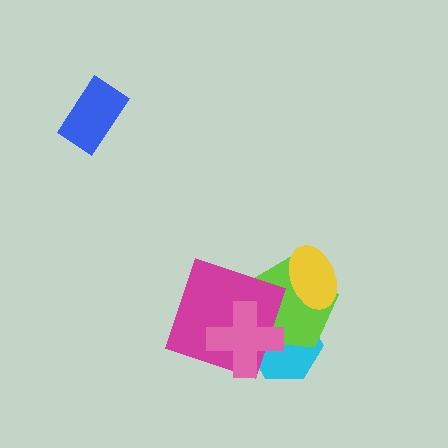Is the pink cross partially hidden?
No, no other shape covers it.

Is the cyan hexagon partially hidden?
Yes, it is partially covered by another shape.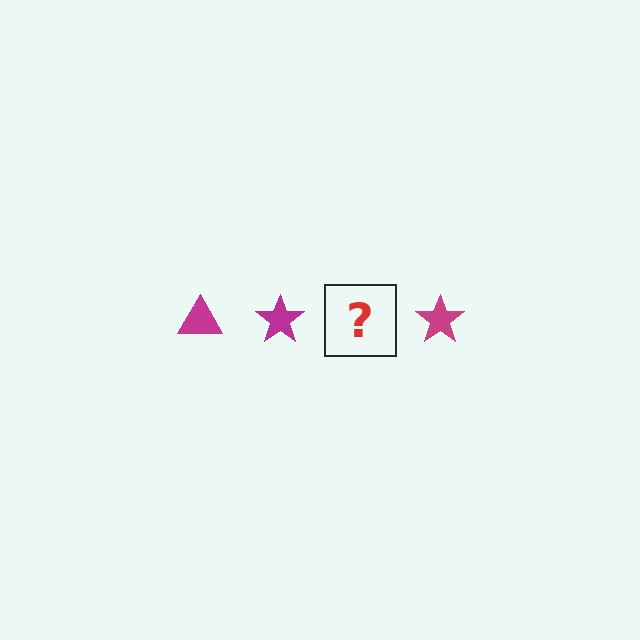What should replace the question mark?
The question mark should be replaced with a magenta triangle.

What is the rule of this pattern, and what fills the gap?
The rule is that the pattern cycles through triangle, star shapes in magenta. The gap should be filled with a magenta triangle.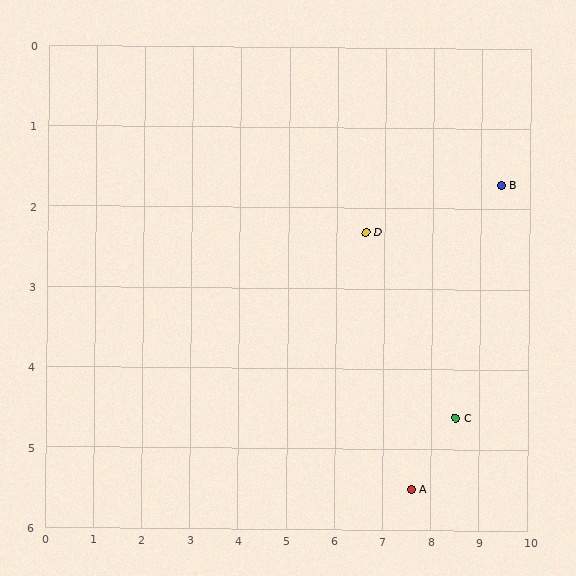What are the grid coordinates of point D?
Point D is at approximately (6.6, 2.3).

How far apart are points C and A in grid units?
Points C and A are about 1.3 grid units apart.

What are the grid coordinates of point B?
Point B is at approximately (9.4, 1.7).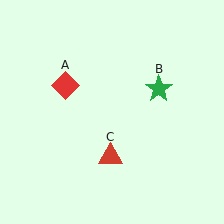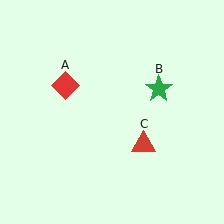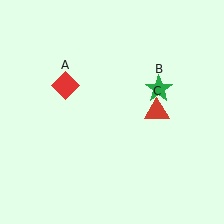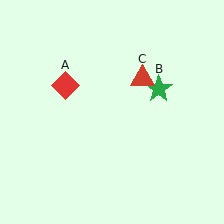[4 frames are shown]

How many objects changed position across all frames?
1 object changed position: red triangle (object C).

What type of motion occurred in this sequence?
The red triangle (object C) rotated counterclockwise around the center of the scene.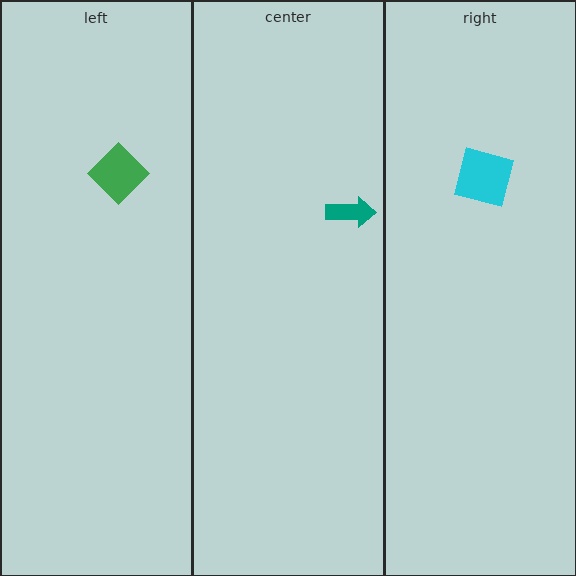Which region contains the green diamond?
The left region.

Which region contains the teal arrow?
The center region.